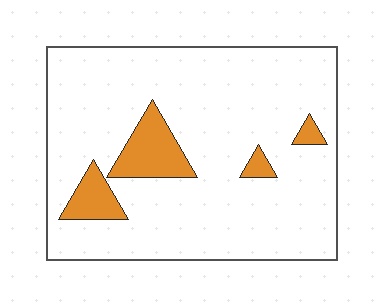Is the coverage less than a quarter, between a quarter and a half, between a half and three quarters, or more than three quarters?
Less than a quarter.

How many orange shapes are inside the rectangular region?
4.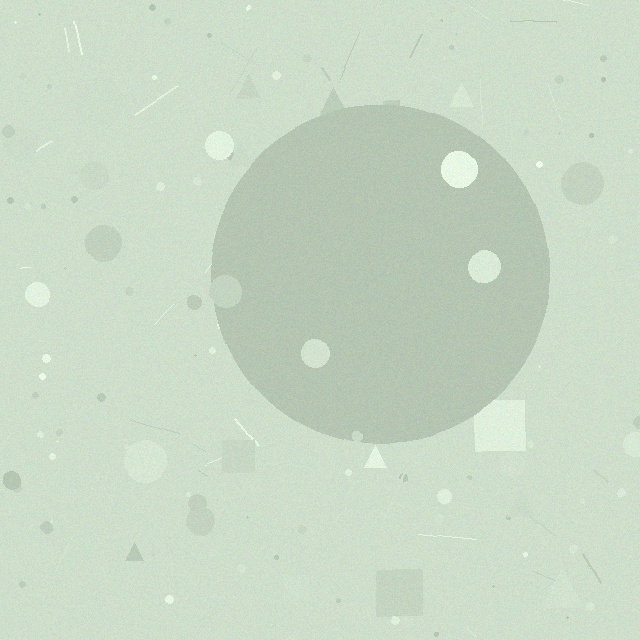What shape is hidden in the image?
A circle is hidden in the image.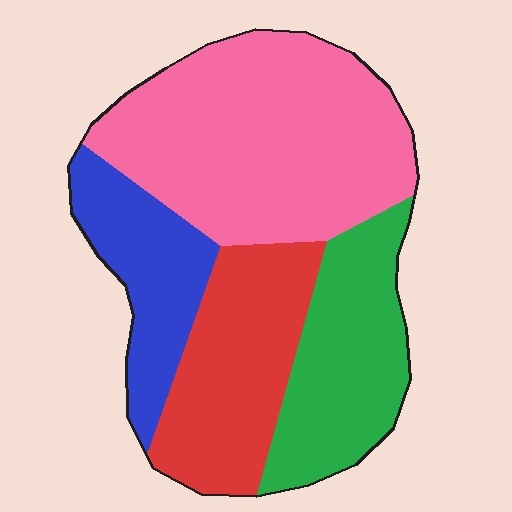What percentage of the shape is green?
Green takes up about one fifth (1/5) of the shape.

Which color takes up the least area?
Blue, at roughly 15%.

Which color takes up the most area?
Pink, at roughly 40%.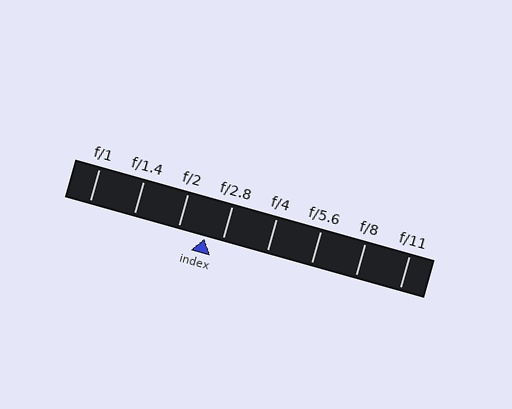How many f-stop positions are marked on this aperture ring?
There are 8 f-stop positions marked.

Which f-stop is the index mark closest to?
The index mark is closest to f/2.8.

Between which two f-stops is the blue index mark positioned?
The index mark is between f/2 and f/2.8.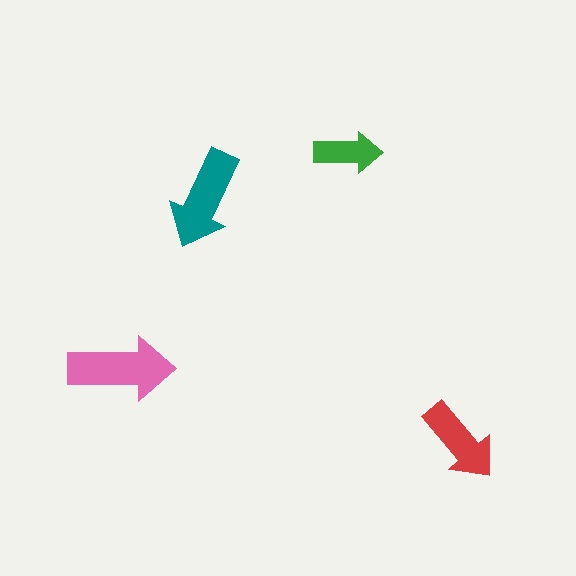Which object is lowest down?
The red arrow is bottommost.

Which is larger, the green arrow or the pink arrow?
The pink one.